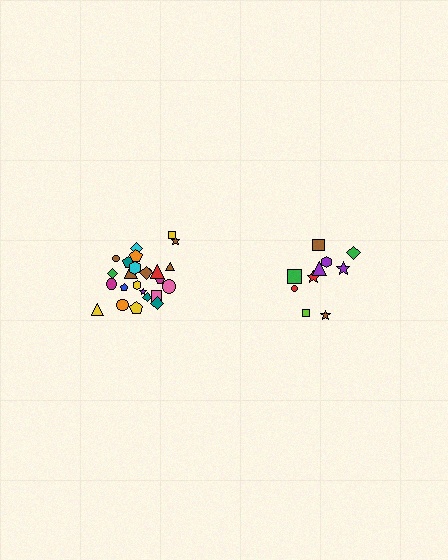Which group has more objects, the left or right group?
The left group.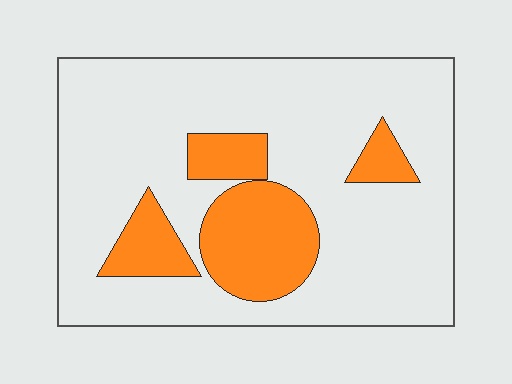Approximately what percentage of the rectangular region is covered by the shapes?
Approximately 20%.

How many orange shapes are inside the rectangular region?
4.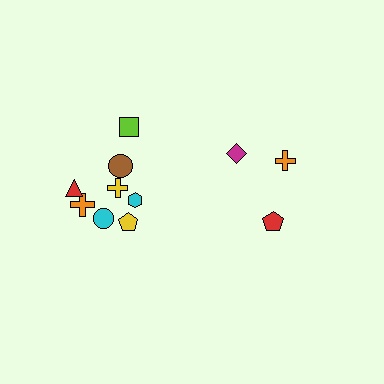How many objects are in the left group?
There are 8 objects.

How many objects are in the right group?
There are 3 objects.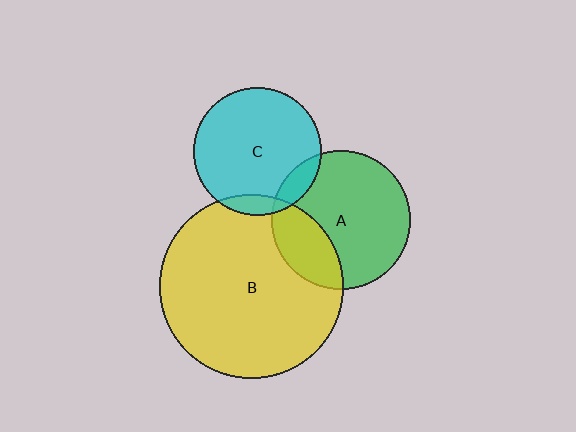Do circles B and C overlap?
Yes.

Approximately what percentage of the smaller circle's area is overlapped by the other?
Approximately 10%.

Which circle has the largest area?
Circle B (yellow).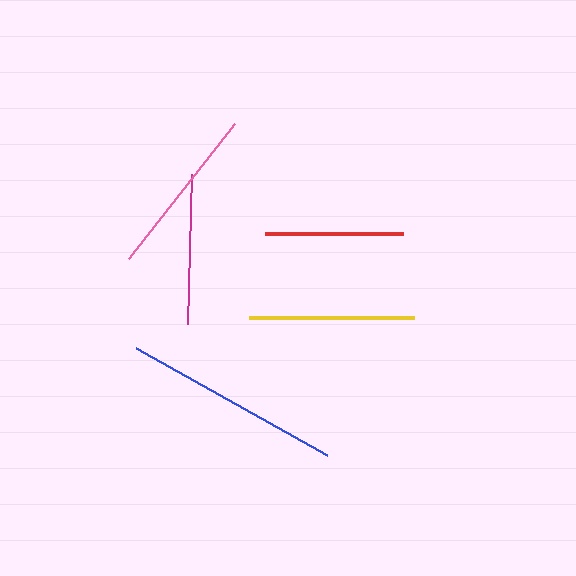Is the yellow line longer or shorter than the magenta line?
The yellow line is longer than the magenta line.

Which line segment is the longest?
The blue line is the longest at approximately 218 pixels.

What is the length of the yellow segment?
The yellow segment is approximately 165 pixels long.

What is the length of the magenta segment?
The magenta segment is approximately 150 pixels long.